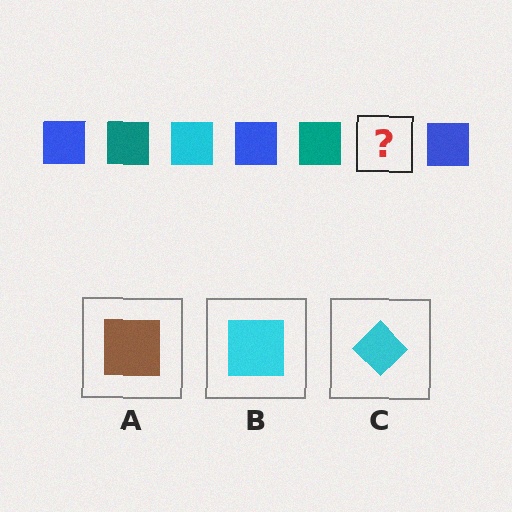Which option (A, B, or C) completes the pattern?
B.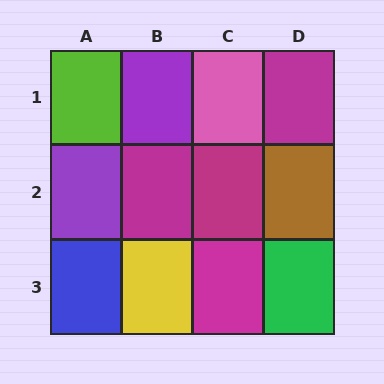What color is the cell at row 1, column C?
Pink.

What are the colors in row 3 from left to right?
Blue, yellow, magenta, green.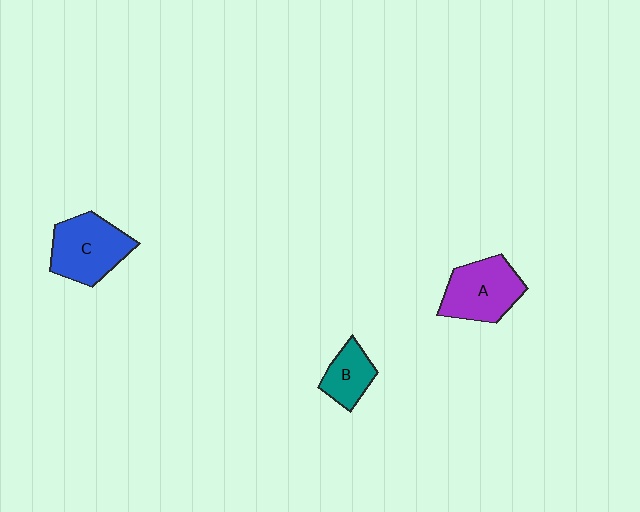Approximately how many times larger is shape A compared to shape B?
Approximately 1.7 times.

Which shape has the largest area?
Shape C (blue).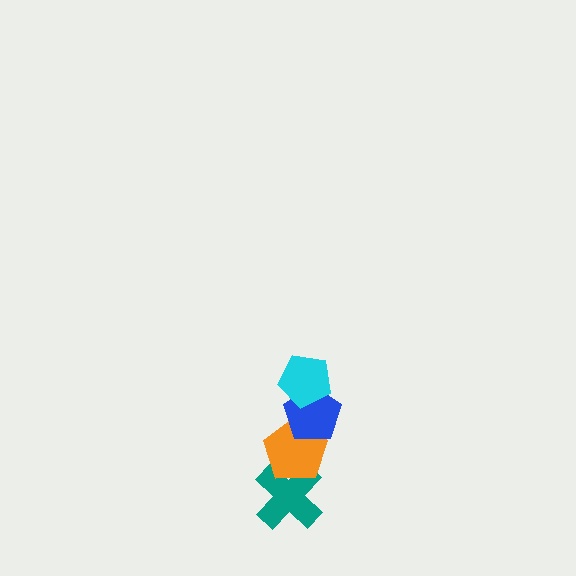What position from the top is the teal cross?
The teal cross is 4th from the top.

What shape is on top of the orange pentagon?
The blue pentagon is on top of the orange pentagon.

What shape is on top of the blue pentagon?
The cyan pentagon is on top of the blue pentagon.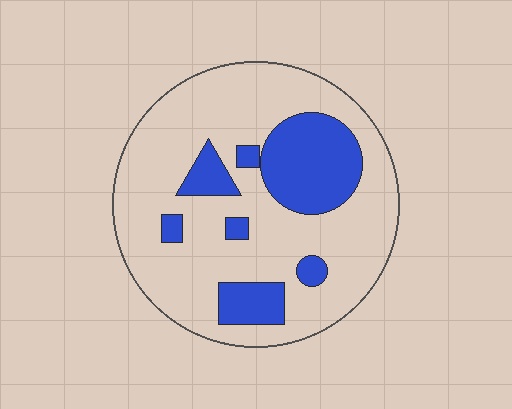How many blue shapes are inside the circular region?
7.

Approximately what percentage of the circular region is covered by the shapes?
Approximately 25%.